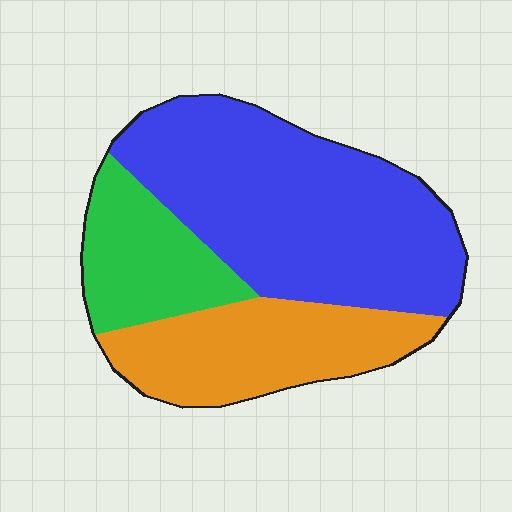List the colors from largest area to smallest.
From largest to smallest: blue, orange, green.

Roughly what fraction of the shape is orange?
Orange covers 27% of the shape.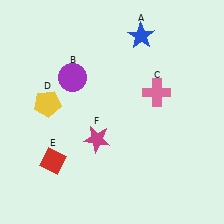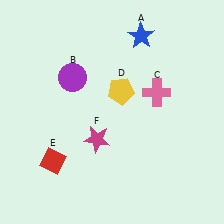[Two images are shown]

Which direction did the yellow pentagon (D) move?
The yellow pentagon (D) moved right.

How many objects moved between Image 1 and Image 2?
1 object moved between the two images.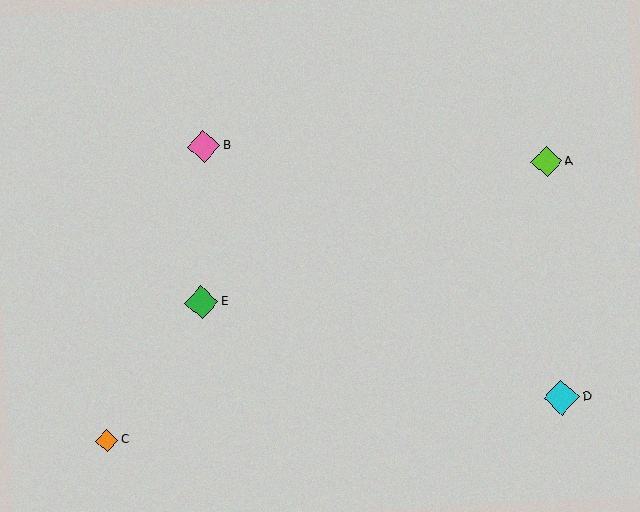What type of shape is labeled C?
Shape C is an orange diamond.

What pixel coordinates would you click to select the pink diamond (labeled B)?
Click at (204, 146) to select the pink diamond B.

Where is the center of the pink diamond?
The center of the pink diamond is at (204, 146).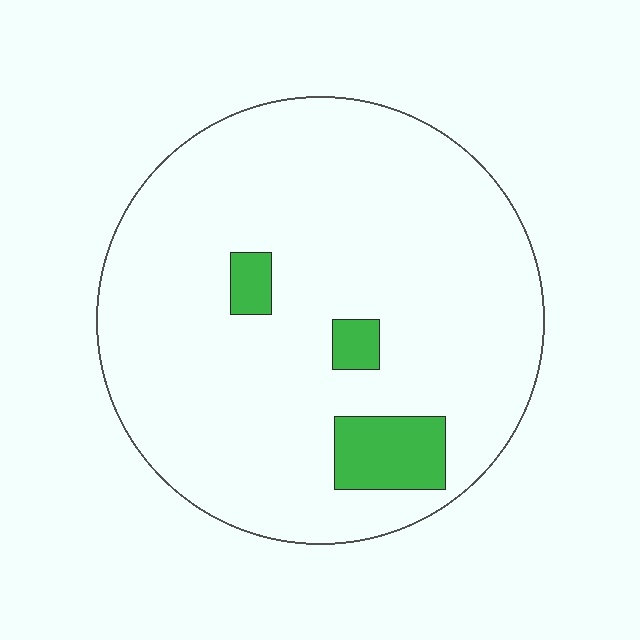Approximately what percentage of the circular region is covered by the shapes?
Approximately 10%.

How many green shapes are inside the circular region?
3.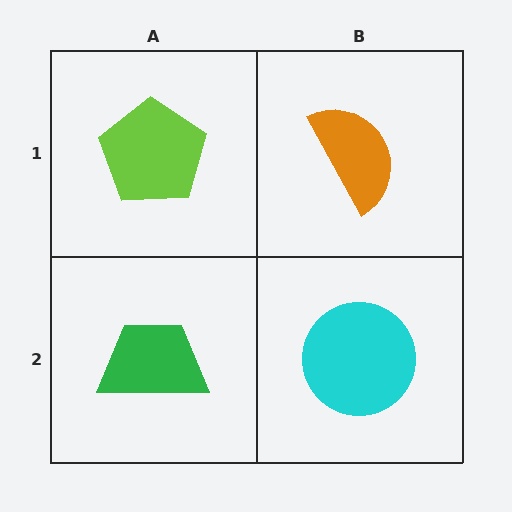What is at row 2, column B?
A cyan circle.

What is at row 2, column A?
A green trapezoid.